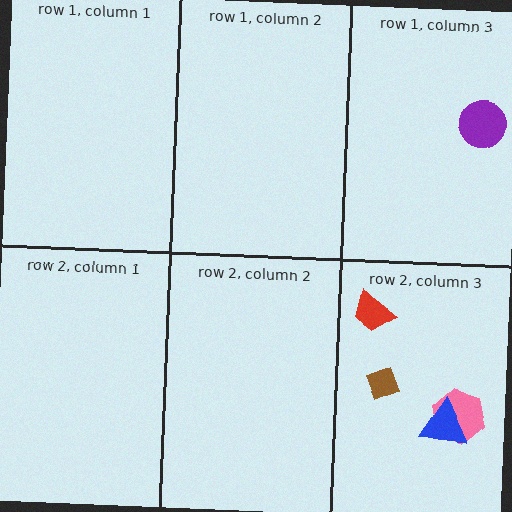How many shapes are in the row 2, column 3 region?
4.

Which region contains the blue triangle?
The row 2, column 3 region.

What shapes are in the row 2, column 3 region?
The pink hexagon, the brown diamond, the blue triangle, the red trapezoid.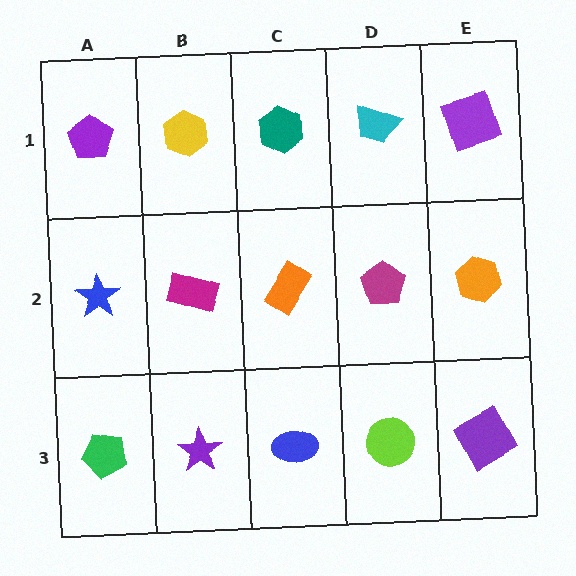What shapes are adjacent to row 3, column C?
An orange rectangle (row 2, column C), a purple star (row 3, column B), a lime circle (row 3, column D).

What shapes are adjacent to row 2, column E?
A purple square (row 1, column E), a purple square (row 3, column E), a magenta pentagon (row 2, column D).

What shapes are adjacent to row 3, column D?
A magenta pentagon (row 2, column D), a blue ellipse (row 3, column C), a purple square (row 3, column E).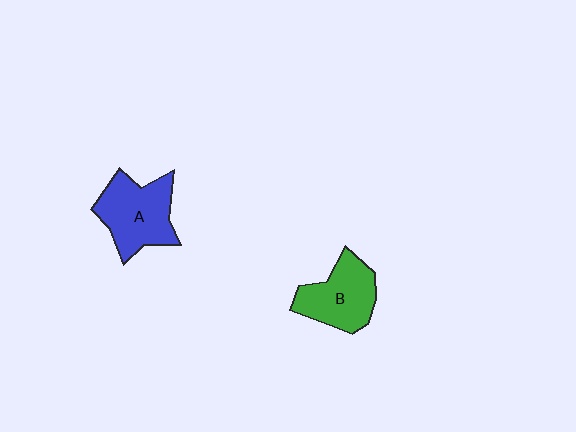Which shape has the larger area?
Shape A (blue).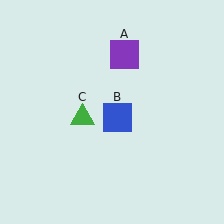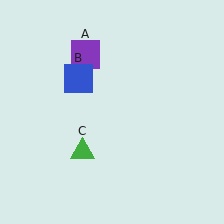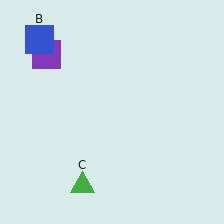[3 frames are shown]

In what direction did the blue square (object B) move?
The blue square (object B) moved up and to the left.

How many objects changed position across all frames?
3 objects changed position: purple square (object A), blue square (object B), green triangle (object C).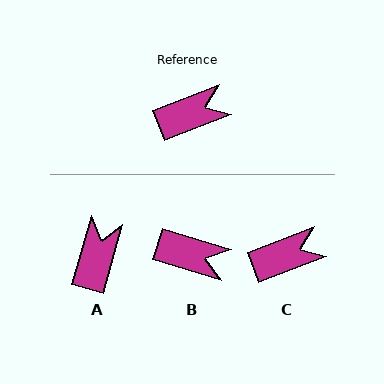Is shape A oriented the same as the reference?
No, it is off by about 53 degrees.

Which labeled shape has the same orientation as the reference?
C.